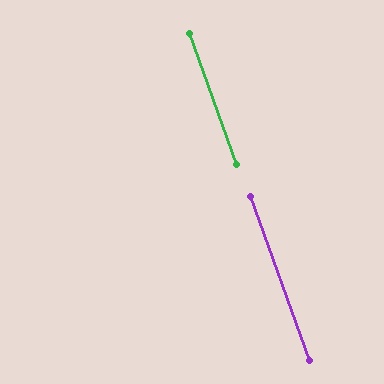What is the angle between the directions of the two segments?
Approximately 0 degrees.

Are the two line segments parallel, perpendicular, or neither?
Parallel — their directions differ by only 0.0°.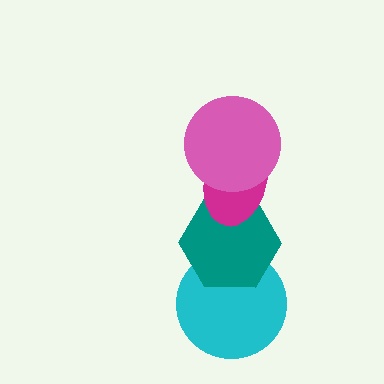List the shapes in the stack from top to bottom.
From top to bottom: the pink circle, the magenta ellipse, the teal hexagon, the cyan circle.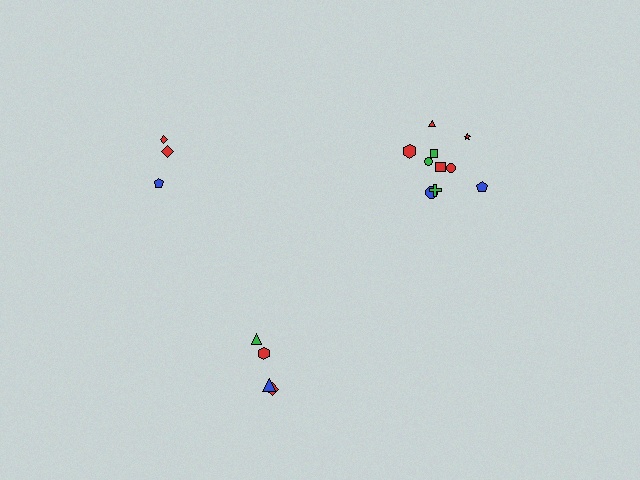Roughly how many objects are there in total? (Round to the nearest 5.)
Roughly 15 objects in total.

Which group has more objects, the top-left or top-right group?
The top-right group.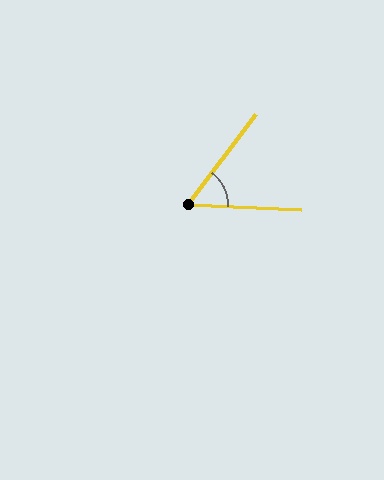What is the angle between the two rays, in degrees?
Approximately 55 degrees.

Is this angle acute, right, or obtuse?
It is acute.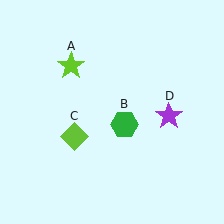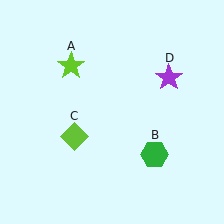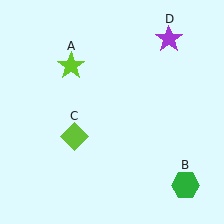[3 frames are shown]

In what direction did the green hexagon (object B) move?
The green hexagon (object B) moved down and to the right.